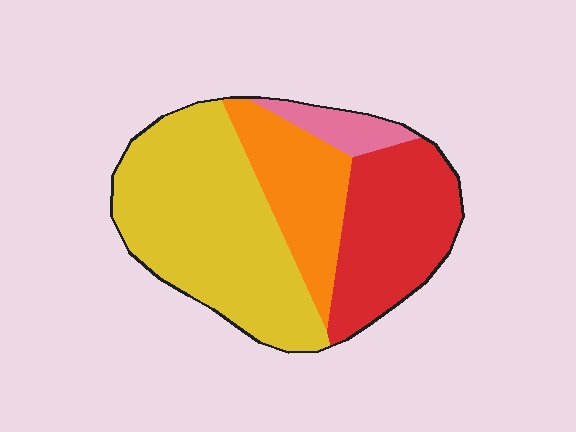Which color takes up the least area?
Pink, at roughly 5%.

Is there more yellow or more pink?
Yellow.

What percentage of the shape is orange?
Orange covers roughly 20% of the shape.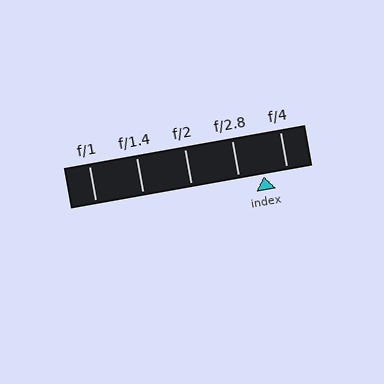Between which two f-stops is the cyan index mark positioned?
The index mark is between f/2.8 and f/4.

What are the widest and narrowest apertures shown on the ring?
The widest aperture shown is f/1 and the narrowest is f/4.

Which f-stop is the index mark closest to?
The index mark is closest to f/4.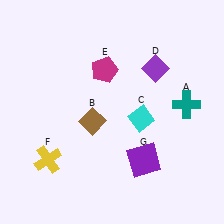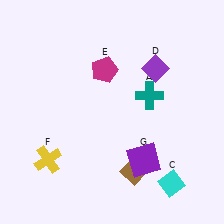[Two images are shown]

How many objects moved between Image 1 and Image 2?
3 objects moved between the two images.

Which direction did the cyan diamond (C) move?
The cyan diamond (C) moved down.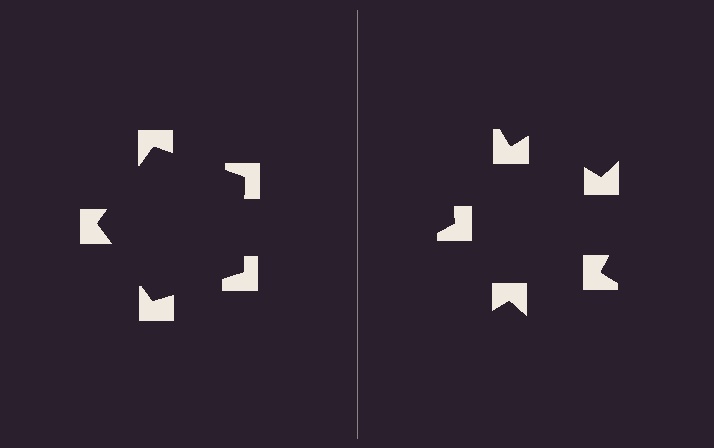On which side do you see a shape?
An illusory pentagon appears on the left side. On the right side the wedge cuts are rotated, so no coherent shape forms.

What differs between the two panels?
The notched squares are positioned identically on both sides; only the wedge orientations differ. On the left they align to a pentagon; on the right they are misaligned.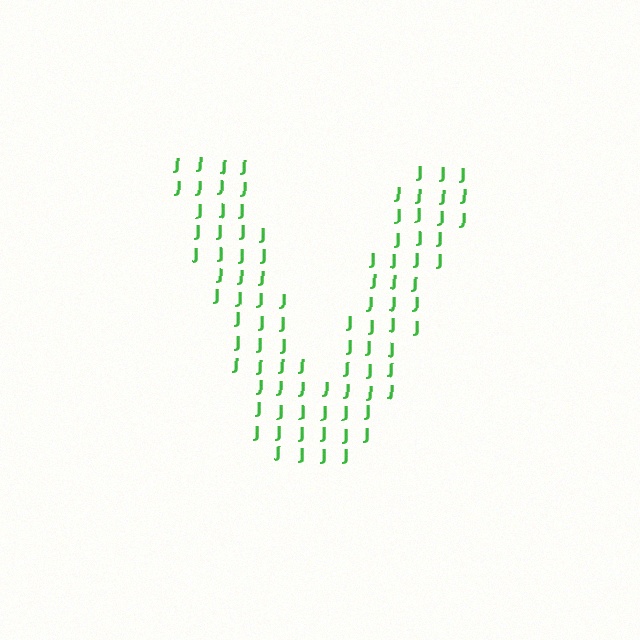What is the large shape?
The large shape is the letter V.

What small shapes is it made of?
It is made of small letter J's.